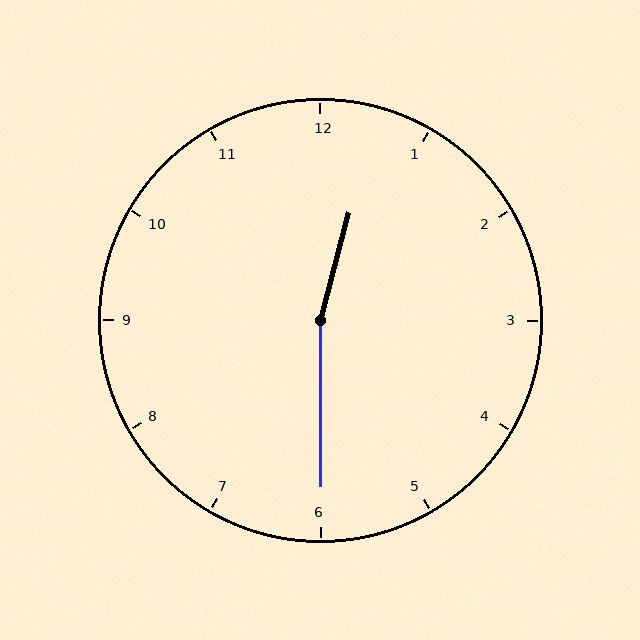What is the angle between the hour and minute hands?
Approximately 165 degrees.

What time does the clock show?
12:30.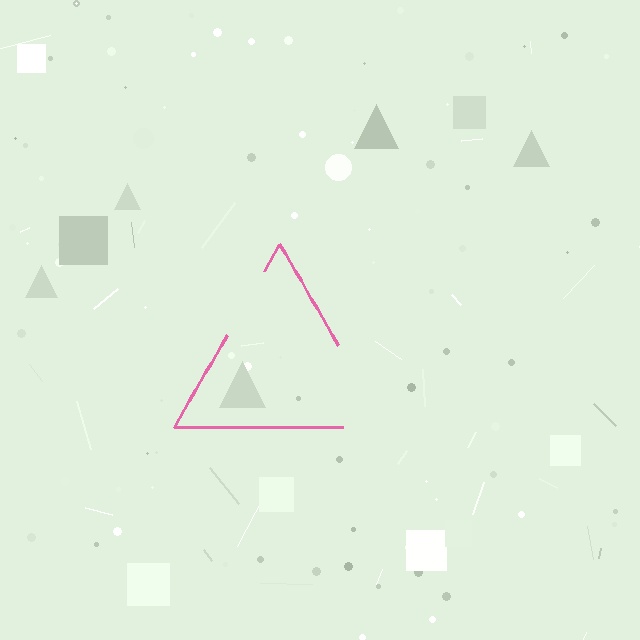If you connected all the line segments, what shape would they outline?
They would outline a triangle.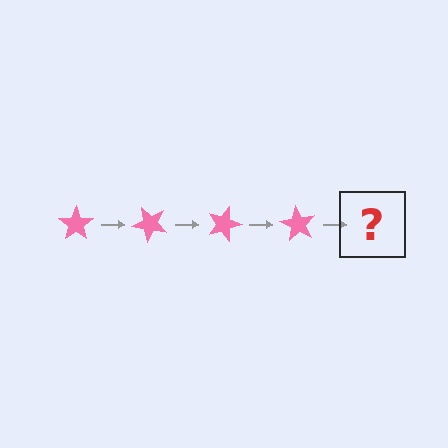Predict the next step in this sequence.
The next step is a pink star rotated 180 degrees.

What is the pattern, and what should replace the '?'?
The pattern is that the star rotates 45 degrees each step. The '?' should be a pink star rotated 180 degrees.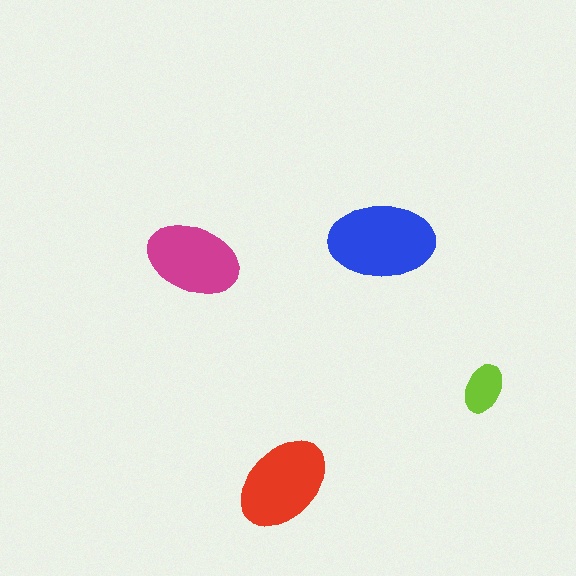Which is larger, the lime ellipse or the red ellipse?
The red one.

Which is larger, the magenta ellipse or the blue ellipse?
The blue one.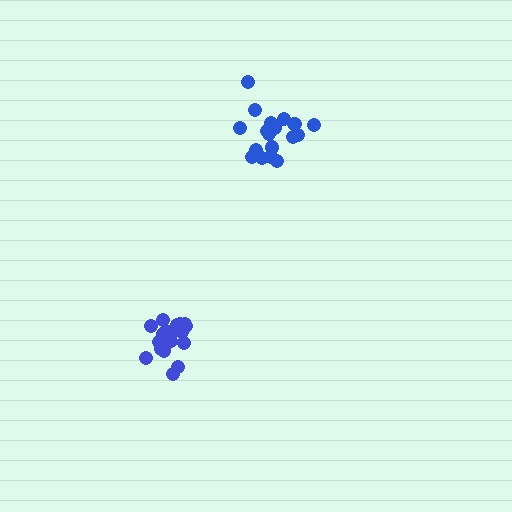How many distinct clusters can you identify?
There are 2 distinct clusters.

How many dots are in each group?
Group 1: 20 dots, Group 2: 19 dots (39 total).